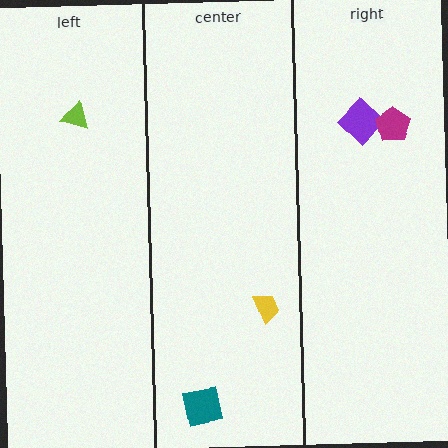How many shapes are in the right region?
2.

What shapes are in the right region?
The purple diamond, the magenta pentagon.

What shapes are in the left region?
The lime triangle.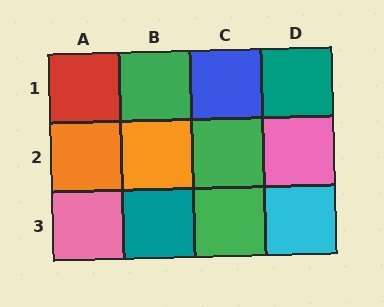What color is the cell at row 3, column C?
Green.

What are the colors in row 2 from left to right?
Orange, orange, green, pink.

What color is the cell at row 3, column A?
Pink.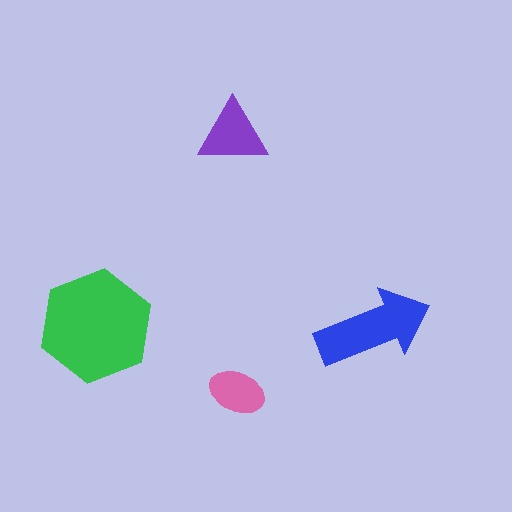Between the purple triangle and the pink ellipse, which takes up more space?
The purple triangle.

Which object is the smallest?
The pink ellipse.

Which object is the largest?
The green hexagon.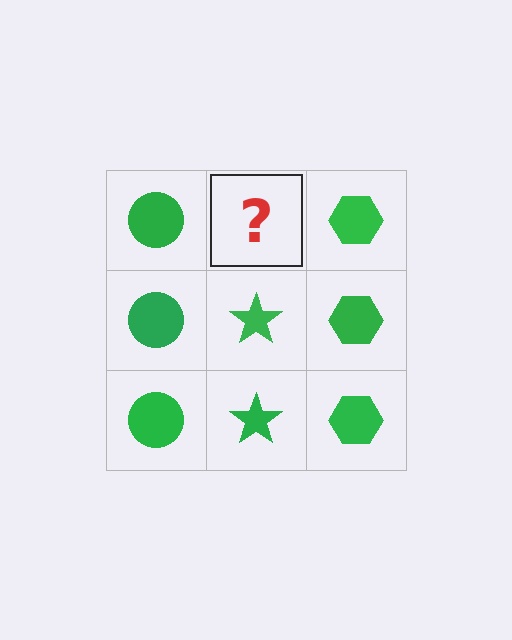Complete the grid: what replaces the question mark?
The question mark should be replaced with a green star.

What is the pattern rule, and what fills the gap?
The rule is that each column has a consistent shape. The gap should be filled with a green star.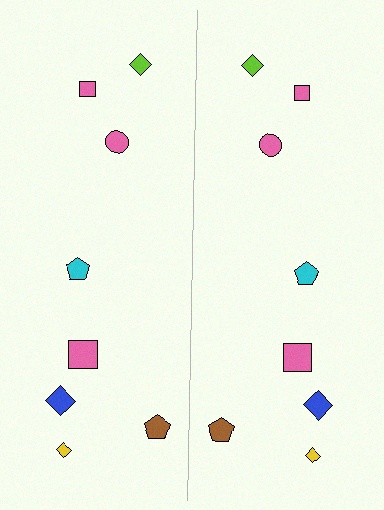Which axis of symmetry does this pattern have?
The pattern has a vertical axis of symmetry running through the center of the image.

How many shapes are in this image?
There are 16 shapes in this image.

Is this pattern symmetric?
Yes, this pattern has bilateral (reflection) symmetry.